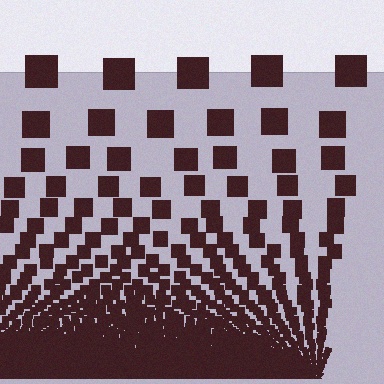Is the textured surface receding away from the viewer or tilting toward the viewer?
The surface appears to tilt toward the viewer. Texture elements get larger and sparser toward the top.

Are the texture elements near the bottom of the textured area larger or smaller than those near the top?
Smaller. The gradient is inverted — elements near the bottom are smaller and denser.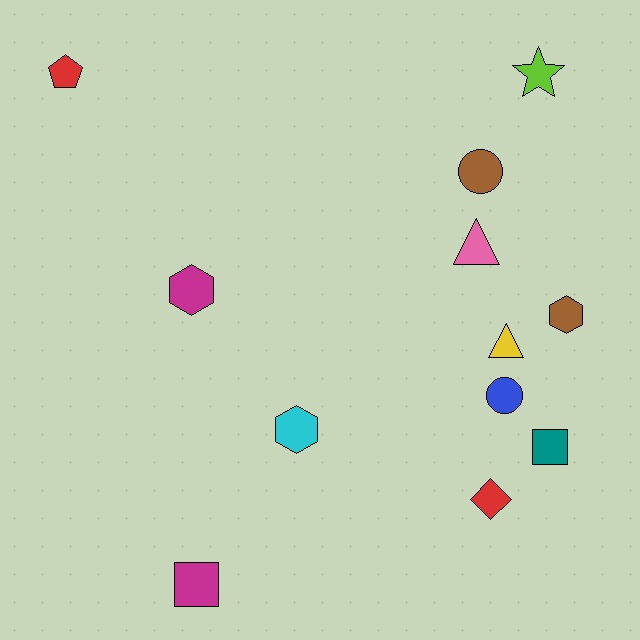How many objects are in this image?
There are 12 objects.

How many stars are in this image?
There is 1 star.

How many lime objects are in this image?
There is 1 lime object.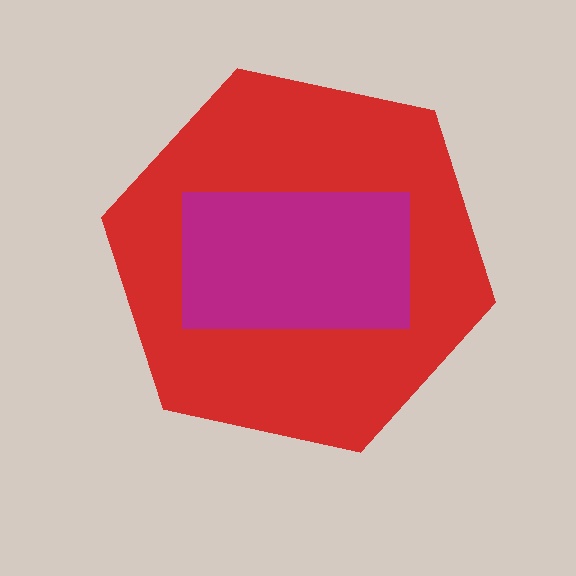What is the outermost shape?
The red hexagon.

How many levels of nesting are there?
2.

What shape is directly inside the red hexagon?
The magenta rectangle.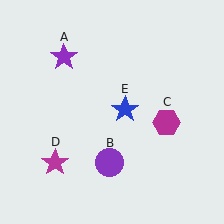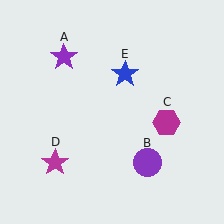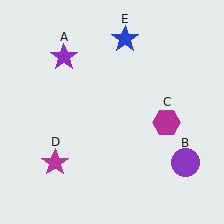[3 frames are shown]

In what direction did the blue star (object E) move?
The blue star (object E) moved up.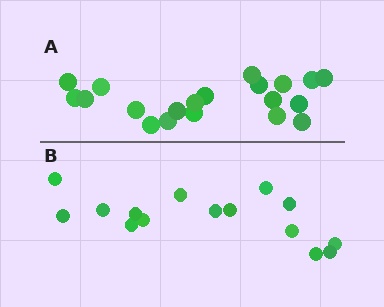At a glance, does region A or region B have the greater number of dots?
Region A (the top region) has more dots.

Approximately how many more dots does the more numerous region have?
Region A has about 5 more dots than region B.